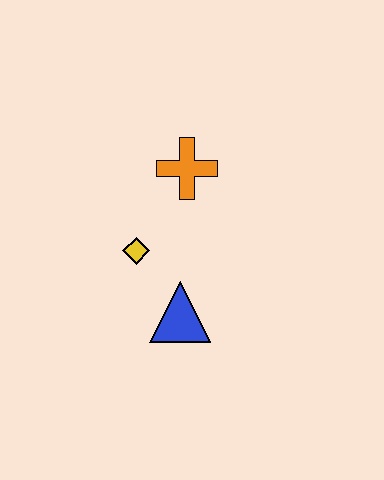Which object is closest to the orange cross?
The yellow diamond is closest to the orange cross.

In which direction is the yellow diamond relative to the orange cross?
The yellow diamond is below the orange cross.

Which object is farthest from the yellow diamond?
The orange cross is farthest from the yellow diamond.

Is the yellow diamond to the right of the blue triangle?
No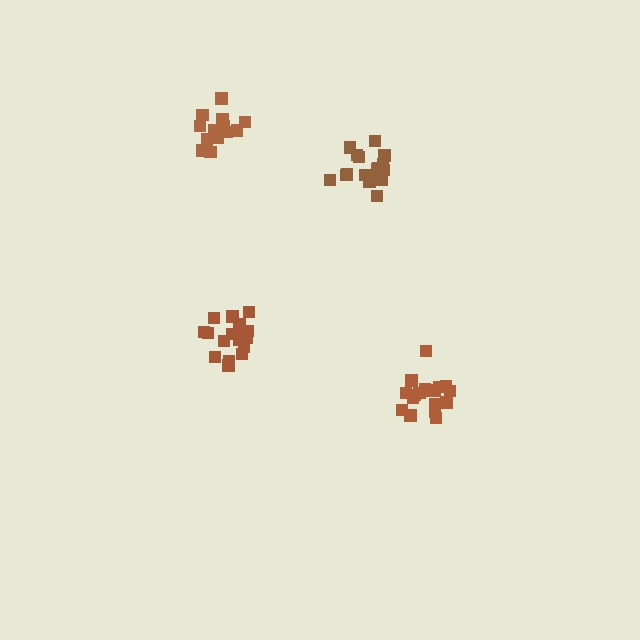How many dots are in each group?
Group 1: 19 dots, Group 2: 18 dots, Group 3: 15 dots, Group 4: 18 dots (70 total).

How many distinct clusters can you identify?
There are 4 distinct clusters.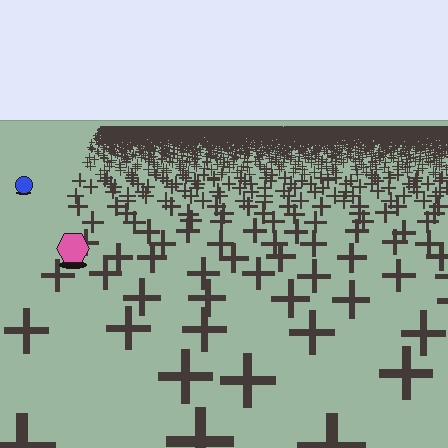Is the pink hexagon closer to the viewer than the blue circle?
Yes. The pink hexagon is closer — you can tell from the texture gradient: the ground texture is coarser near it.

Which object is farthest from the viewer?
The blue circle is farthest from the viewer. It appears smaller and the ground texture around it is denser.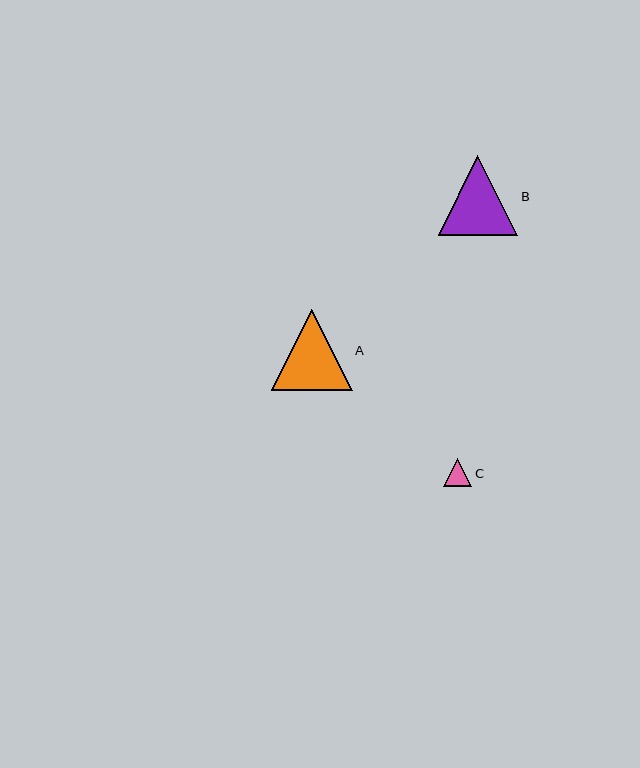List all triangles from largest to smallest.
From largest to smallest: A, B, C.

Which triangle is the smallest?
Triangle C is the smallest with a size of approximately 29 pixels.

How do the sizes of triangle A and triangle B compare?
Triangle A and triangle B are approximately the same size.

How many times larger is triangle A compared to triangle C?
Triangle A is approximately 2.8 times the size of triangle C.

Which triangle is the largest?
Triangle A is the largest with a size of approximately 81 pixels.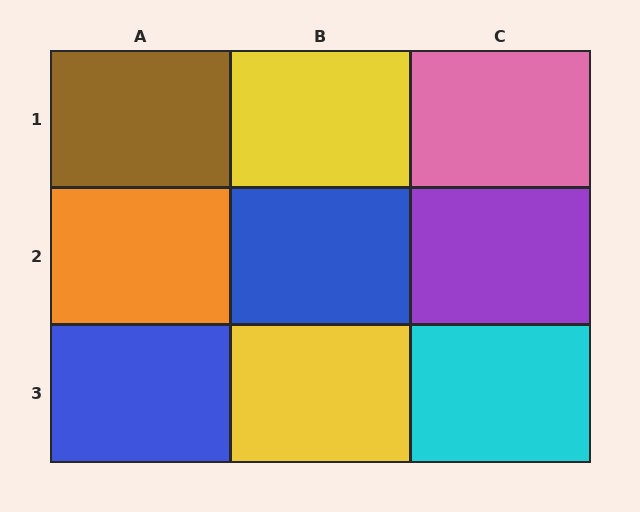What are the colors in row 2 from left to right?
Orange, blue, purple.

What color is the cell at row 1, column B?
Yellow.